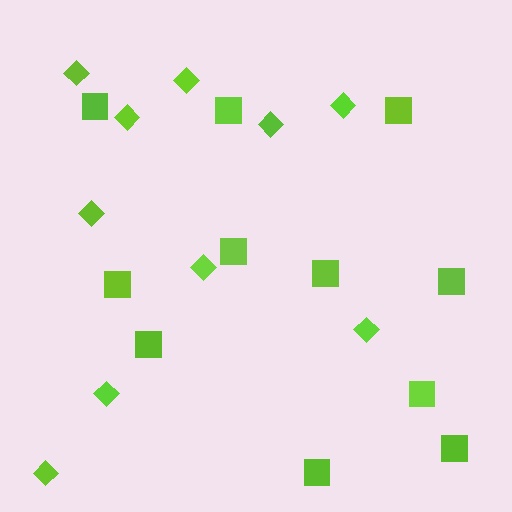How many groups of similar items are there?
There are 2 groups: one group of diamonds (10) and one group of squares (11).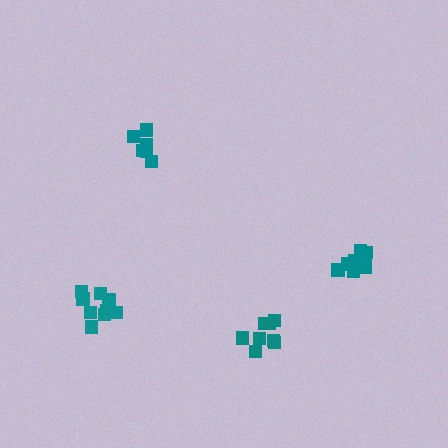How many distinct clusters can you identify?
There are 4 distinct clusters.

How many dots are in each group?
Group 1: 8 dots, Group 2: 10 dots, Group 3: 10 dots, Group 4: 6 dots (34 total).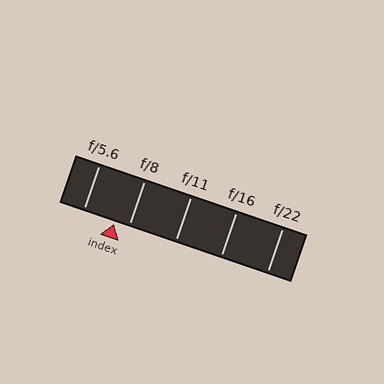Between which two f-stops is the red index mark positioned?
The index mark is between f/5.6 and f/8.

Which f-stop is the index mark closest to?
The index mark is closest to f/8.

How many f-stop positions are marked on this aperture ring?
There are 5 f-stop positions marked.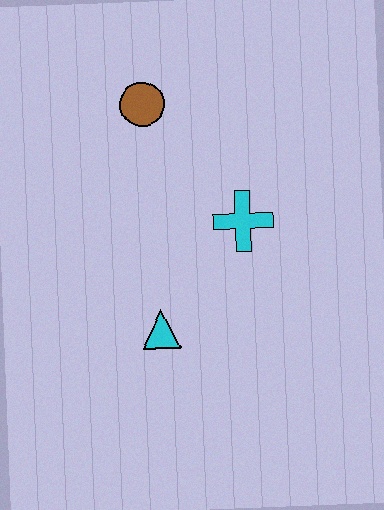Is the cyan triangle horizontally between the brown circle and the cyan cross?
Yes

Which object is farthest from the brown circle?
The cyan triangle is farthest from the brown circle.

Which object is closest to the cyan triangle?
The cyan cross is closest to the cyan triangle.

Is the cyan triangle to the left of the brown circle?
No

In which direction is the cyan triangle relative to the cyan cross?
The cyan triangle is below the cyan cross.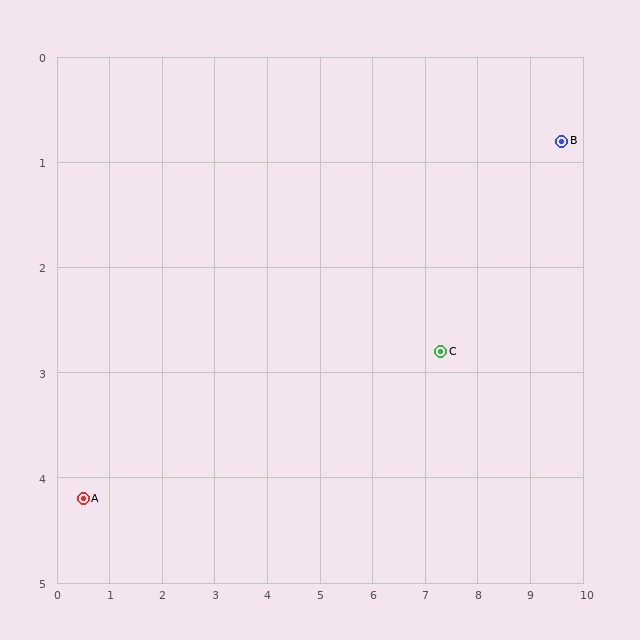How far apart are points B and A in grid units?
Points B and A are about 9.7 grid units apart.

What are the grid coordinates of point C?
Point C is at approximately (7.3, 2.8).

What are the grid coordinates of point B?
Point B is at approximately (9.6, 0.8).